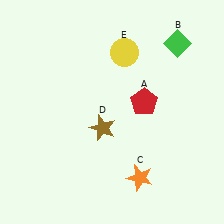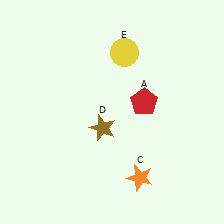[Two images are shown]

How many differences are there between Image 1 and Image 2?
There is 1 difference between the two images.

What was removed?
The green diamond (B) was removed in Image 2.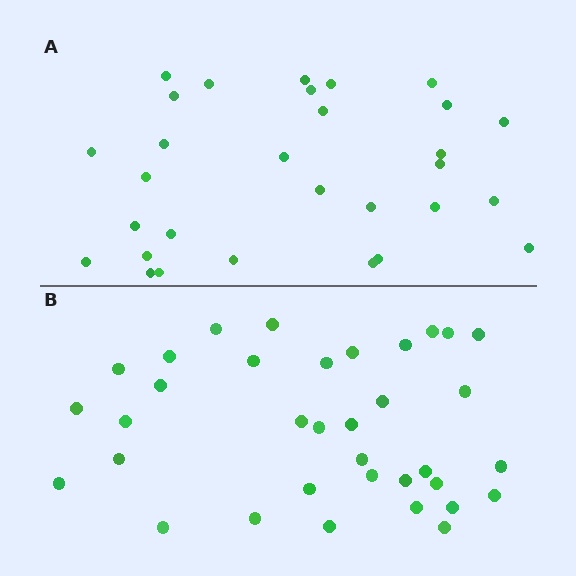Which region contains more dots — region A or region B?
Region B (the bottom region) has more dots.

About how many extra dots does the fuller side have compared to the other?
Region B has about 5 more dots than region A.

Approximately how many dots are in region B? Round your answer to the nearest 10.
About 40 dots. (The exact count is 35, which rounds to 40.)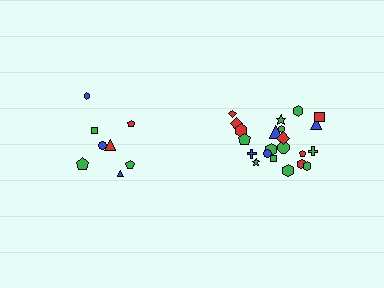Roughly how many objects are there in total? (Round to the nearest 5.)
Roughly 30 objects in total.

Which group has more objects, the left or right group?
The right group.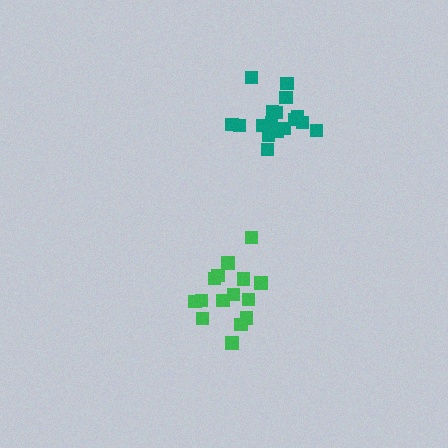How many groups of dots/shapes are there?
There are 2 groups.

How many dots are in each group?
Group 1: 15 dots, Group 2: 17 dots (32 total).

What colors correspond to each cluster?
The clusters are colored: green, teal.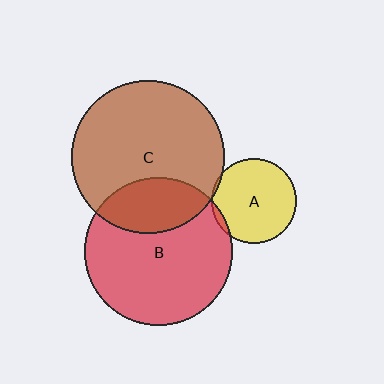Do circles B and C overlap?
Yes.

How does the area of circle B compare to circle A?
Approximately 3.0 times.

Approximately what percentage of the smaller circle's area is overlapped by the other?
Approximately 25%.